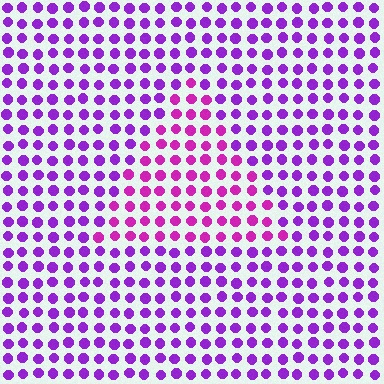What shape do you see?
I see a triangle.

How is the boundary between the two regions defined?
The boundary is defined purely by a slight shift in hue (about 30 degrees). Spacing, size, and orientation are identical on both sides.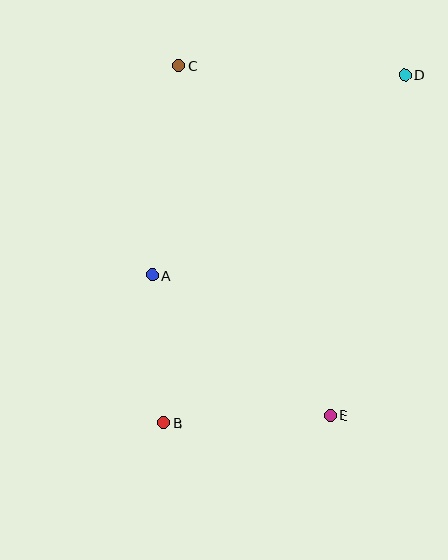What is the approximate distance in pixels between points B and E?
The distance between B and E is approximately 167 pixels.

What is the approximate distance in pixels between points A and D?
The distance between A and D is approximately 322 pixels.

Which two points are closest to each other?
Points A and B are closest to each other.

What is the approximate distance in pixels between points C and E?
The distance between C and E is approximately 381 pixels.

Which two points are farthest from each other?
Points B and D are farthest from each other.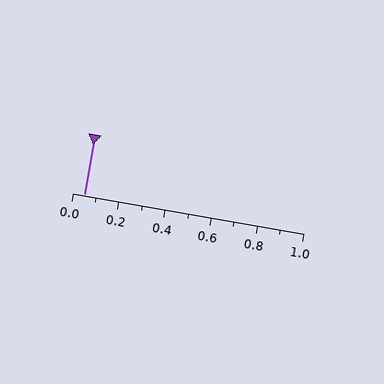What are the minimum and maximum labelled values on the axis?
The axis runs from 0.0 to 1.0.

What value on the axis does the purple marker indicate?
The marker indicates approximately 0.05.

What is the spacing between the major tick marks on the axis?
The major ticks are spaced 0.2 apart.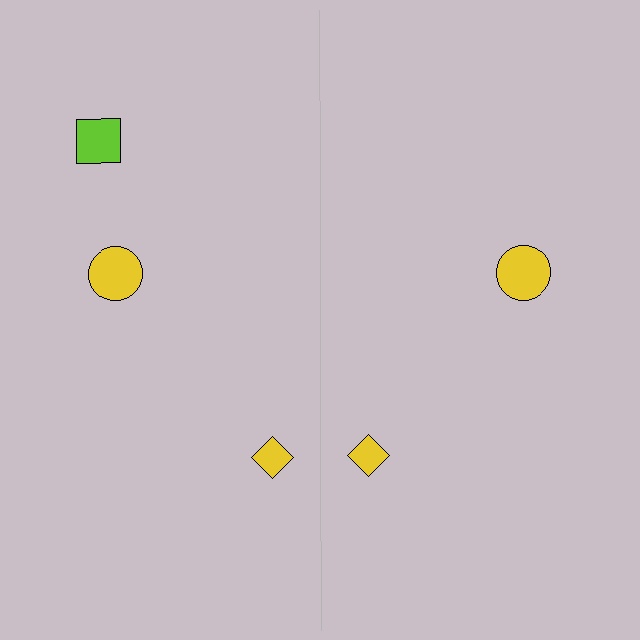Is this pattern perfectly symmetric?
No, the pattern is not perfectly symmetric. A lime square is missing from the right side.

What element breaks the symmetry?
A lime square is missing from the right side.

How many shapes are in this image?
There are 5 shapes in this image.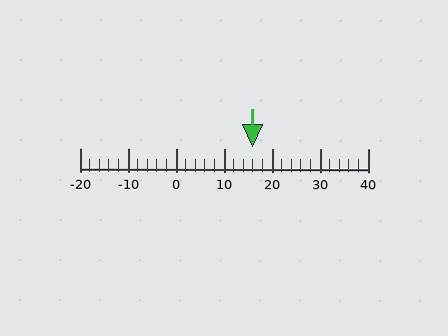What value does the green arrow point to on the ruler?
The green arrow points to approximately 16.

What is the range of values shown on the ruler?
The ruler shows values from -20 to 40.